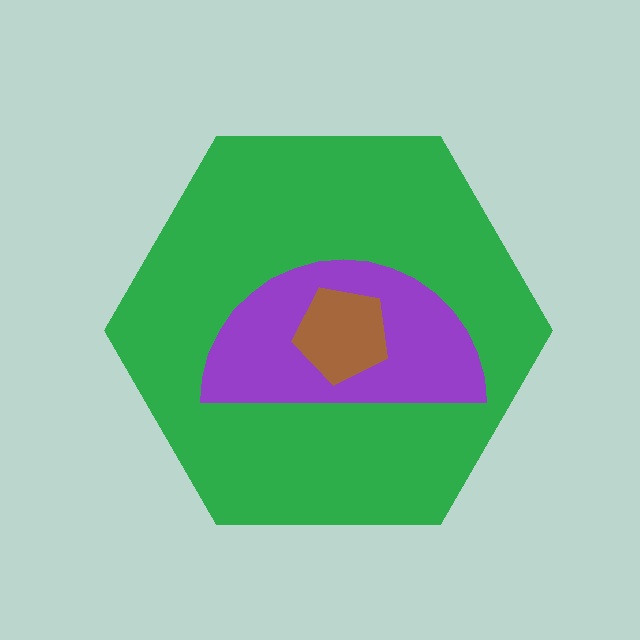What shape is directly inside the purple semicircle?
The brown pentagon.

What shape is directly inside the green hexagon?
The purple semicircle.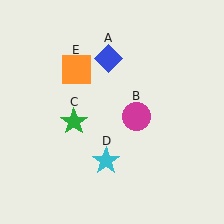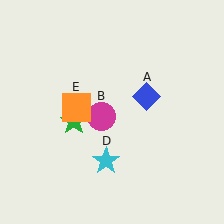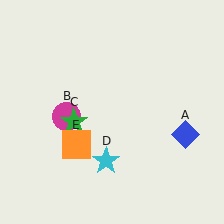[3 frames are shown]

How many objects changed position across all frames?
3 objects changed position: blue diamond (object A), magenta circle (object B), orange square (object E).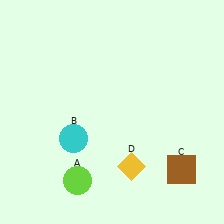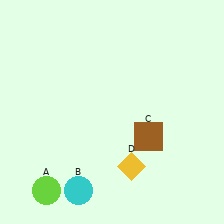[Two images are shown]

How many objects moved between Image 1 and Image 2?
3 objects moved between the two images.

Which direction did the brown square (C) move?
The brown square (C) moved left.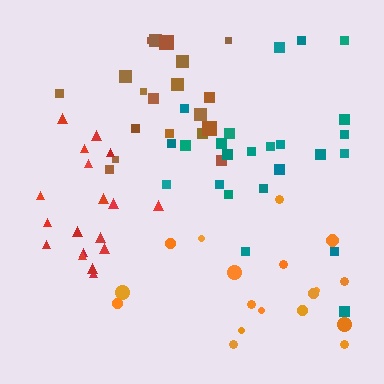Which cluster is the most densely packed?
Brown.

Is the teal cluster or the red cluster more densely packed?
Red.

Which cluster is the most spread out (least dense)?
Orange.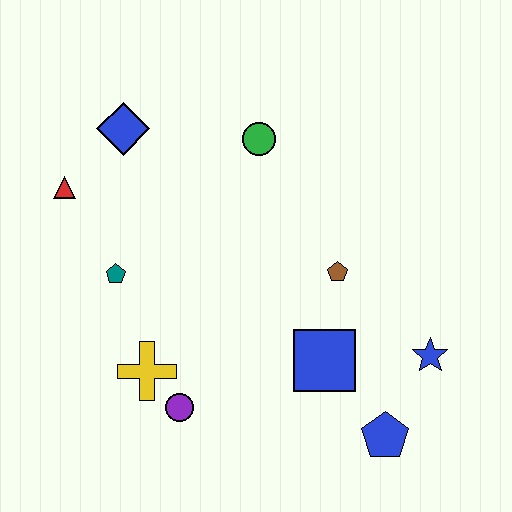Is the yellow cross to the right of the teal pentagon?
Yes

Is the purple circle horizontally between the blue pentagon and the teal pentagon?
Yes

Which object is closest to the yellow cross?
The purple circle is closest to the yellow cross.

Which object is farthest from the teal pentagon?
The blue star is farthest from the teal pentagon.